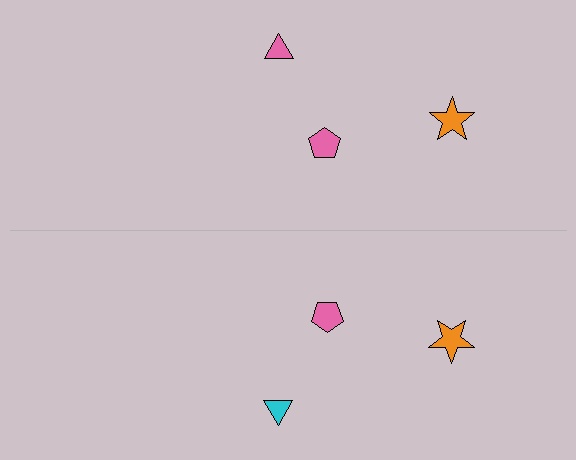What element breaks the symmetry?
The cyan triangle on the bottom side breaks the symmetry — its mirror counterpart is pink.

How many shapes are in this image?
There are 6 shapes in this image.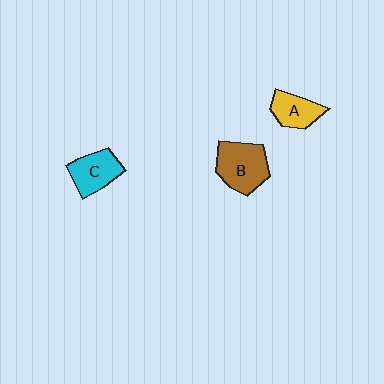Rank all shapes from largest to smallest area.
From largest to smallest: B (brown), C (cyan), A (yellow).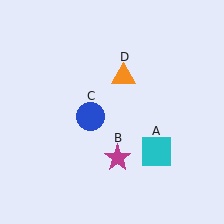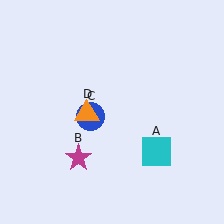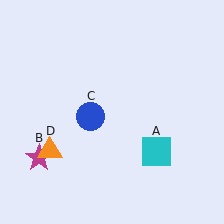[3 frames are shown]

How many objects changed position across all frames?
2 objects changed position: magenta star (object B), orange triangle (object D).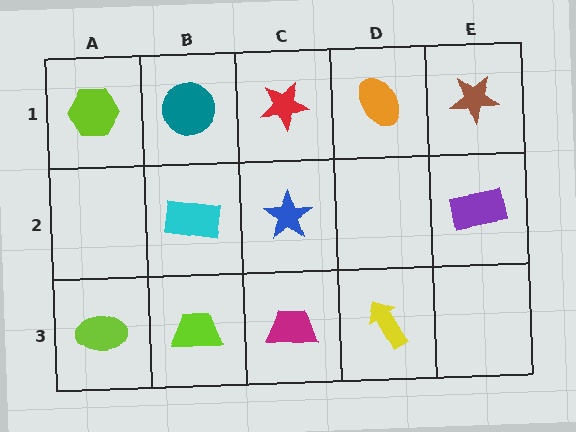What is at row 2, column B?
A cyan rectangle.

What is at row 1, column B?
A teal circle.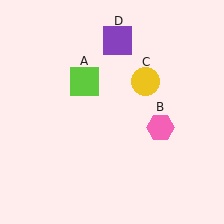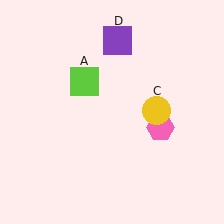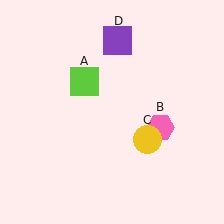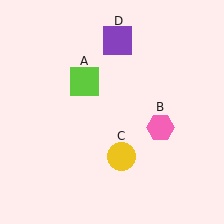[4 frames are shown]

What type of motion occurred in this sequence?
The yellow circle (object C) rotated clockwise around the center of the scene.